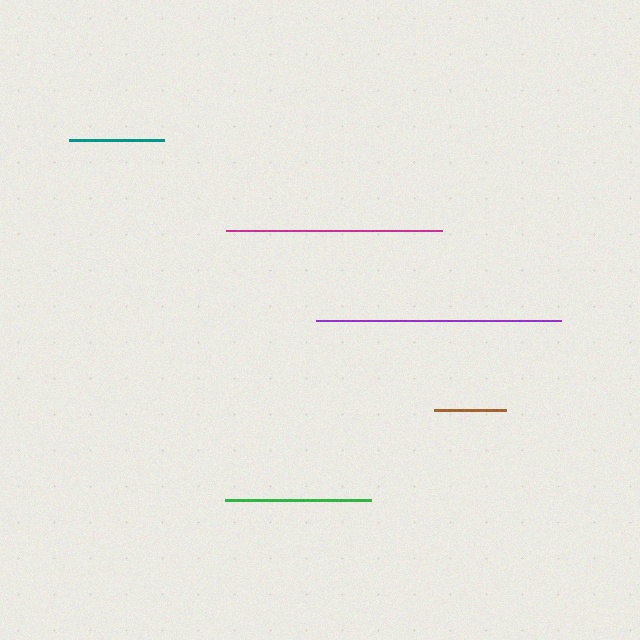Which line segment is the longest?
The purple line is the longest at approximately 245 pixels.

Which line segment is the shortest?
The brown line is the shortest at approximately 73 pixels.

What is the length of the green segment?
The green segment is approximately 146 pixels long.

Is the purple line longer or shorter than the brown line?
The purple line is longer than the brown line.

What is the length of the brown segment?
The brown segment is approximately 73 pixels long.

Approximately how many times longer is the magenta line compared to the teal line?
The magenta line is approximately 2.3 times the length of the teal line.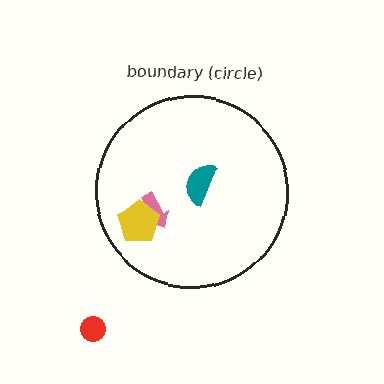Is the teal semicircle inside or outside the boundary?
Inside.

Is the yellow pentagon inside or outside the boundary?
Inside.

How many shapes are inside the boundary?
3 inside, 1 outside.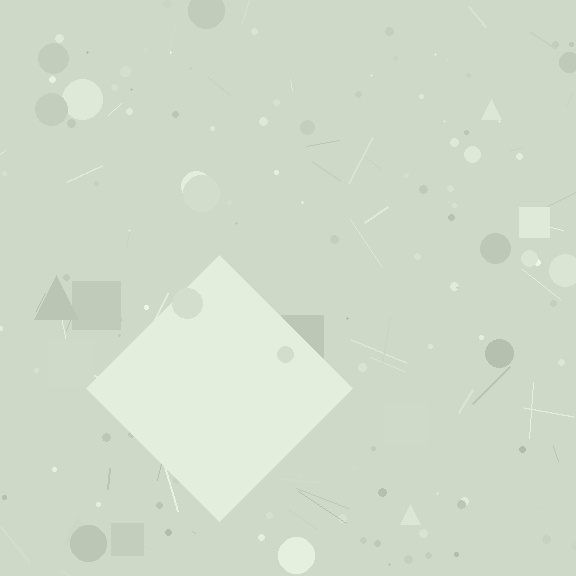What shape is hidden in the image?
A diamond is hidden in the image.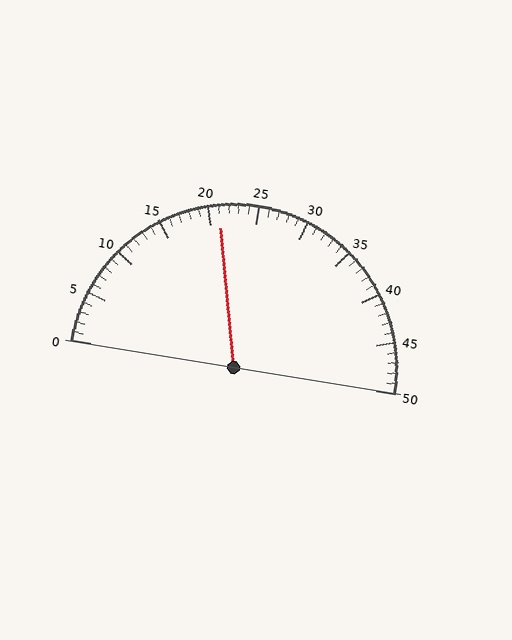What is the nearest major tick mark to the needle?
The nearest major tick mark is 20.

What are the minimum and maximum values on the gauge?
The gauge ranges from 0 to 50.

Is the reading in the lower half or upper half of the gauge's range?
The reading is in the lower half of the range (0 to 50).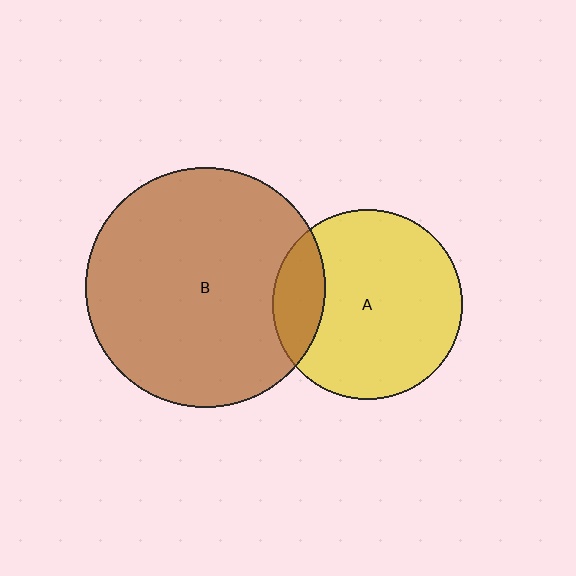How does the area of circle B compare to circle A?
Approximately 1.6 times.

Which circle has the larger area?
Circle B (brown).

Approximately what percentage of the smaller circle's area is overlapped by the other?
Approximately 15%.